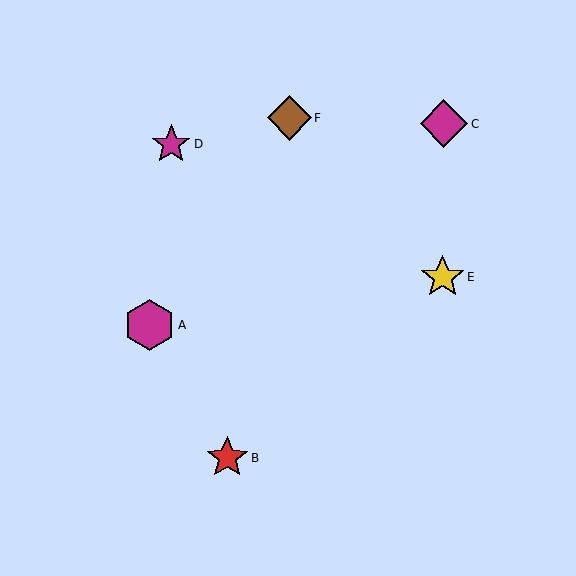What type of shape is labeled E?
Shape E is a yellow star.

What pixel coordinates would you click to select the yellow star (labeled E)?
Click at (443, 277) to select the yellow star E.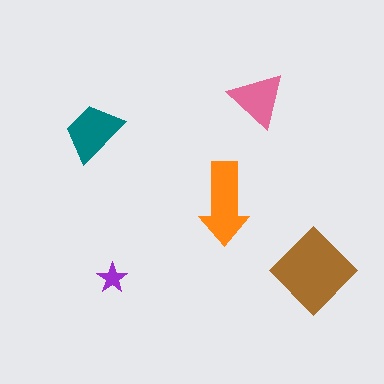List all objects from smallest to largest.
The purple star, the pink triangle, the teal trapezoid, the orange arrow, the brown diamond.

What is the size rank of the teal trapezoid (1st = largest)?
3rd.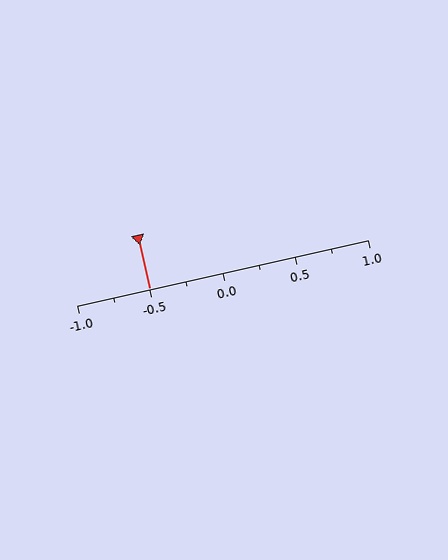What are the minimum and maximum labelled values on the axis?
The axis runs from -1.0 to 1.0.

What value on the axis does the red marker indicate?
The marker indicates approximately -0.5.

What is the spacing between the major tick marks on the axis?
The major ticks are spaced 0.5 apart.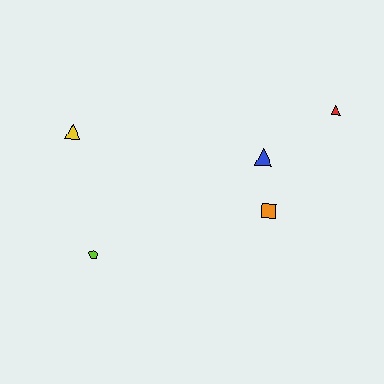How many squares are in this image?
There is 1 square.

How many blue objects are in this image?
There is 1 blue object.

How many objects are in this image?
There are 5 objects.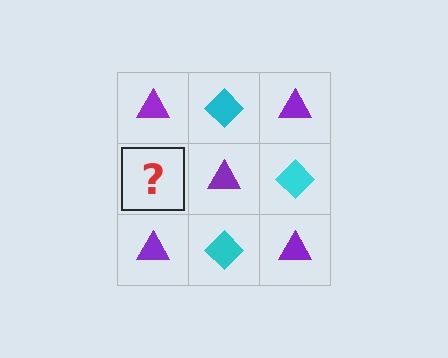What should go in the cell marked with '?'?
The missing cell should contain a cyan diamond.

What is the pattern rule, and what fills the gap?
The rule is that it alternates purple triangle and cyan diamond in a checkerboard pattern. The gap should be filled with a cyan diamond.